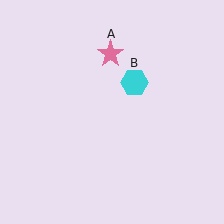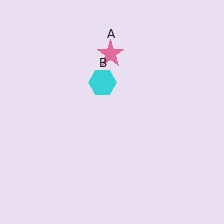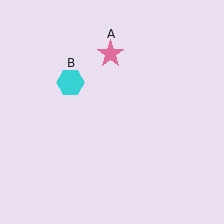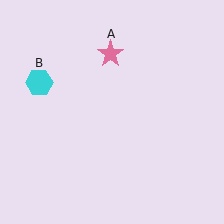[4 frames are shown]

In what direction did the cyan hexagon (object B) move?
The cyan hexagon (object B) moved left.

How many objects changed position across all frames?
1 object changed position: cyan hexagon (object B).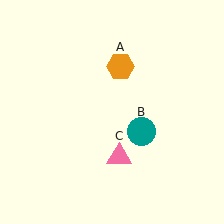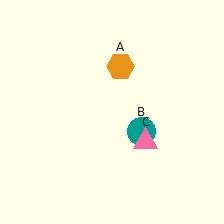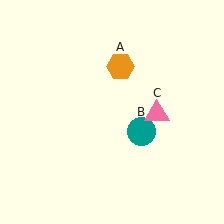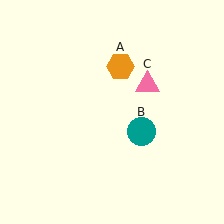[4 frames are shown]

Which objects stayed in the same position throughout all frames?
Orange hexagon (object A) and teal circle (object B) remained stationary.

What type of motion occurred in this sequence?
The pink triangle (object C) rotated counterclockwise around the center of the scene.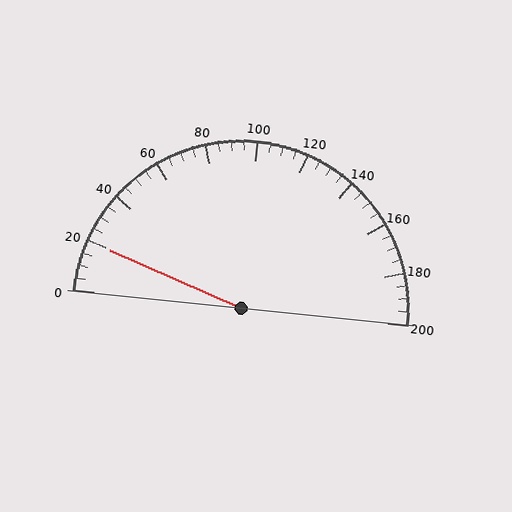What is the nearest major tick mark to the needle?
The nearest major tick mark is 20.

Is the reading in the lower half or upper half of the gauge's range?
The reading is in the lower half of the range (0 to 200).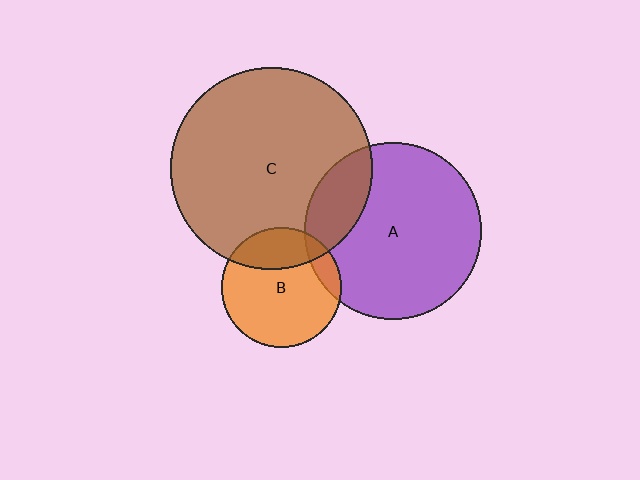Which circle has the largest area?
Circle C (brown).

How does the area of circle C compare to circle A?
Approximately 1.3 times.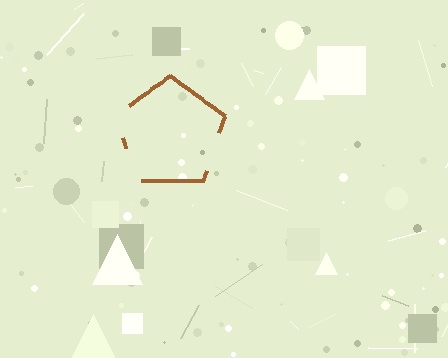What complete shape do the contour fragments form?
The contour fragments form a pentagon.